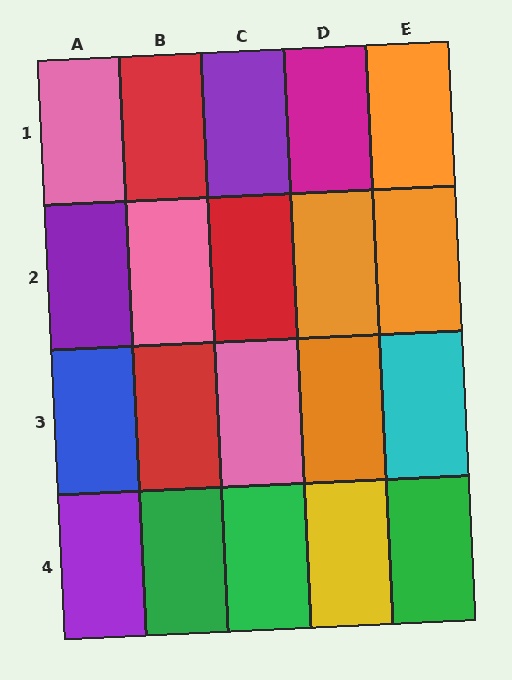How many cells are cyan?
1 cell is cyan.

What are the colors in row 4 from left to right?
Purple, green, green, yellow, green.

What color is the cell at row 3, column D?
Orange.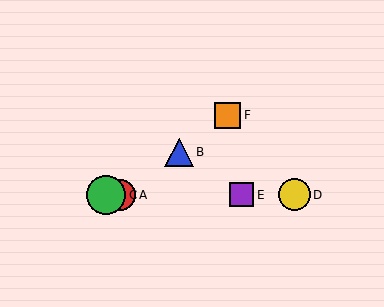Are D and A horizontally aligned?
Yes, both are at y≈195.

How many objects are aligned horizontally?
4 objects (A, C, D, E) are aligned horizontally.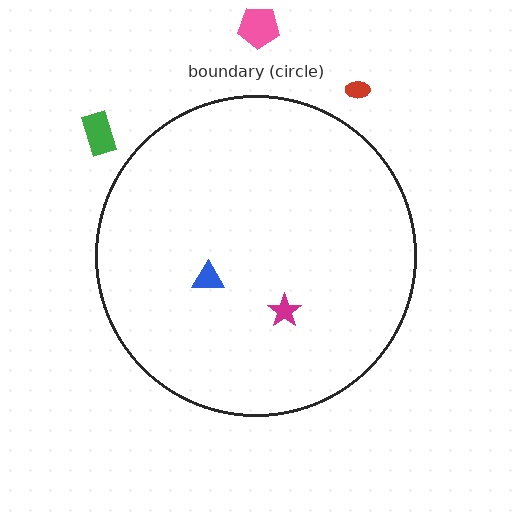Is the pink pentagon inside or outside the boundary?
Outside.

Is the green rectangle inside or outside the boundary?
Outside.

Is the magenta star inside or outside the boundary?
Inside.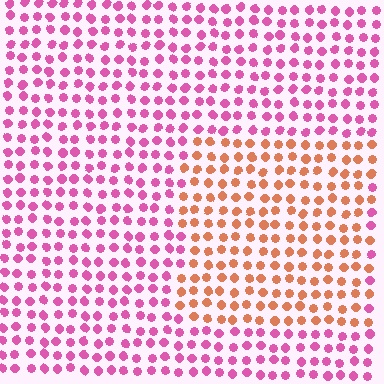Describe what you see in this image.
The image is filled with small pink elements in a uniform arrangement. A rectangle-shaped region is visible where the elements are tinted to a slightly different hue, forming a subtle color boundary.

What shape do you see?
I see a rectangle.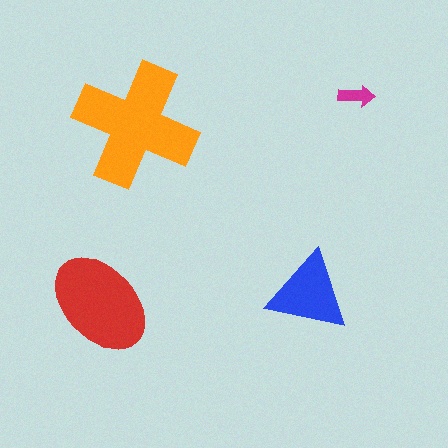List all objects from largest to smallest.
The orange cross, the red ellipse, the blue triangle, the magenta arrow.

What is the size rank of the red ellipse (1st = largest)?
2nd.